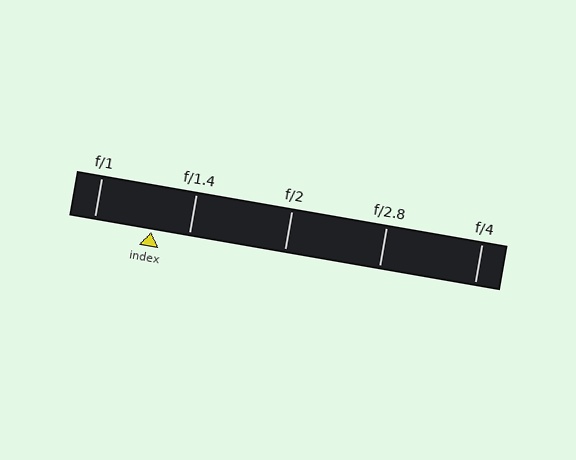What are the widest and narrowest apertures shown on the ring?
The widest aperture shown is f/1 and the narrowest is f/4.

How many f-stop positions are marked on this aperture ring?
There are 5 f-stop positions marked.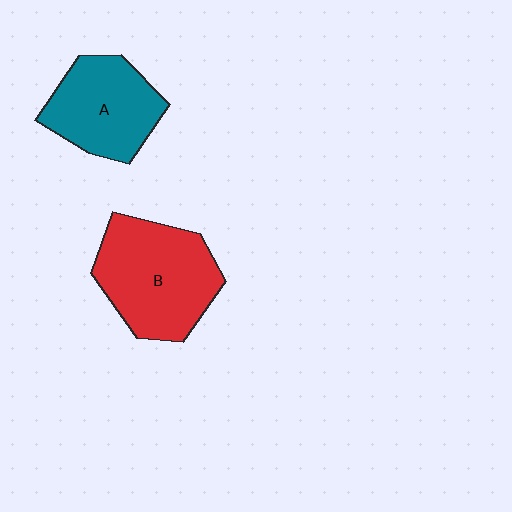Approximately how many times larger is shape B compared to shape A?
Approximately 1.3 times.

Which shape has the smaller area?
Shape A (teal).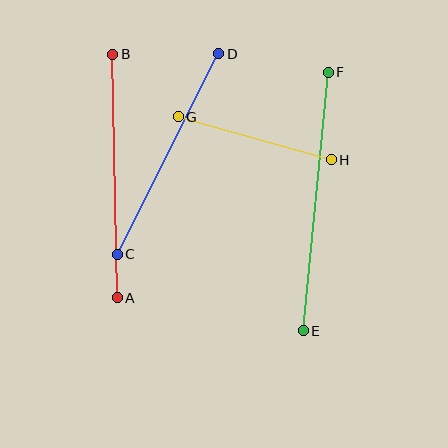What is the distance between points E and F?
The distance is approximately 260 pixels.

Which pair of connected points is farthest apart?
Points E and F are farthest apart.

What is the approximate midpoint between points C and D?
The midpoint is at approximately (168, 154) pixels.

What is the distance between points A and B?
The distance is approximately 243 pixels.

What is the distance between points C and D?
The distance is approximately 225 pixels.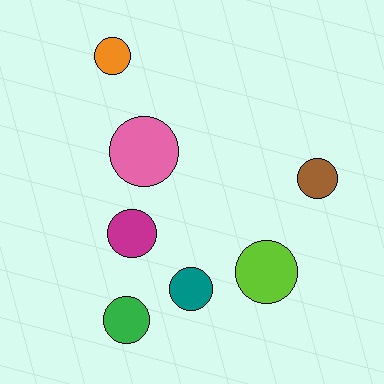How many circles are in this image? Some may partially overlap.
There are 7 circles.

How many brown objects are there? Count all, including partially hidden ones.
There is 1 brown object.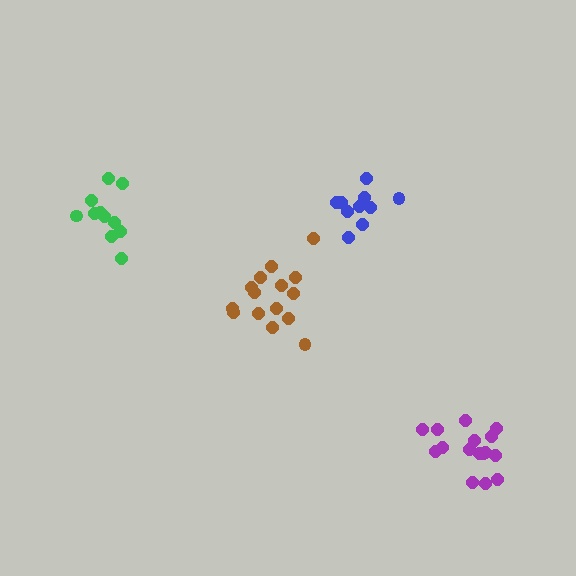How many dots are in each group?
Group 1: 11 dots, Group 2: 15 dots, Group 3: 16 dots, Group 4: 10 dots (52 total).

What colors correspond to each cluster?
The clusters are colored: green, brown, purple, blue.